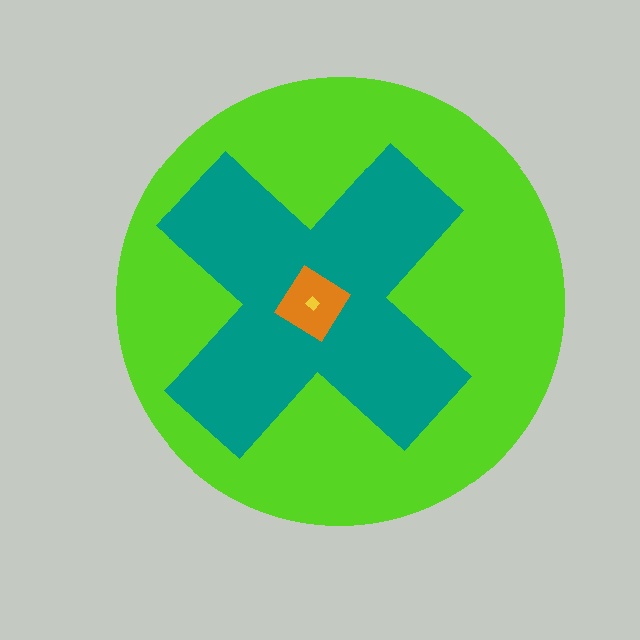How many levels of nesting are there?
4.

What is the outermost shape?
The lime circle.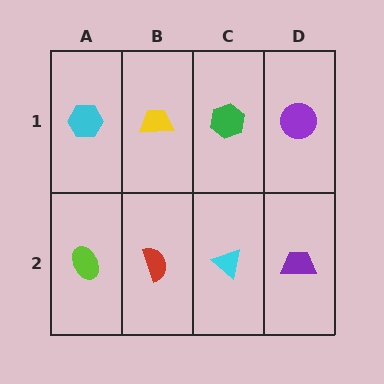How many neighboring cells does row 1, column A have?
2.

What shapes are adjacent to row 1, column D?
A purple trapezoid (row 2, column D), a green hexagon (row 1, column C).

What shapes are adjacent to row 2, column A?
A cyan hexagon (row 1, column A), a red semicircle (row 2, column B).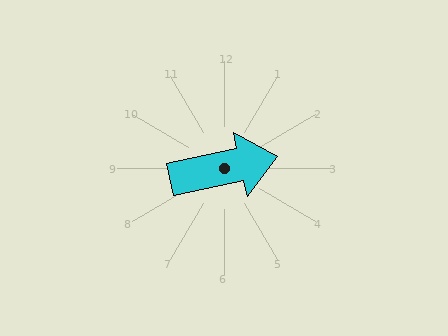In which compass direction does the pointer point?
East.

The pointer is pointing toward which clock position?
Roughly 3 o'clock.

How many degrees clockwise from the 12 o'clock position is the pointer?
Approximately 78 degrees.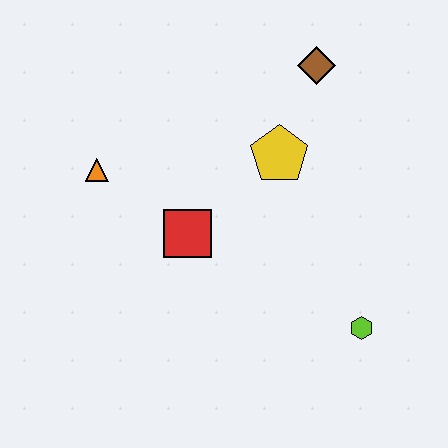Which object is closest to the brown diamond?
The yellow pentagon is closest to the brown diamond.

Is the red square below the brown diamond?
Yes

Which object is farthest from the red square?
The brown diamond is farthest from the red square.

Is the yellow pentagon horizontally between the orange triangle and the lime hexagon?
Yes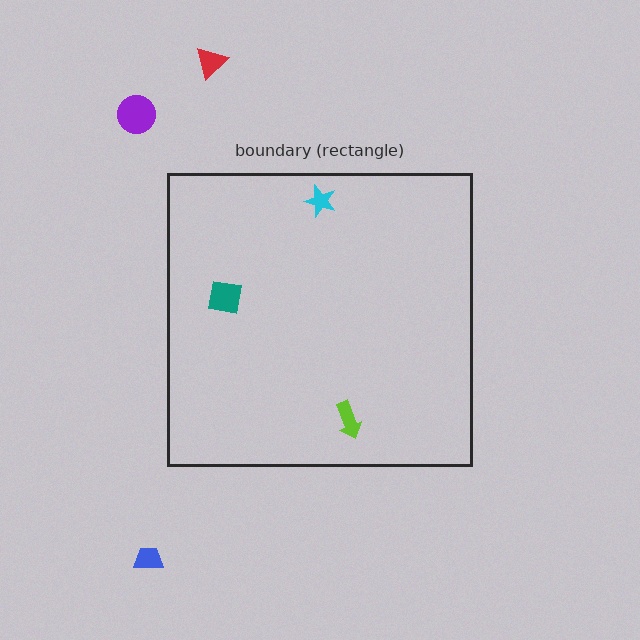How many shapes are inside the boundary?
3 inside, 3 outside.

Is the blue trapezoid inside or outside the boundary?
Outside.